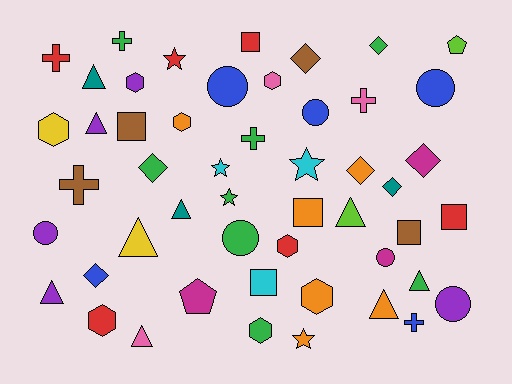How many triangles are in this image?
There are 9 triangles.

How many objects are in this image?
There are 50 objects.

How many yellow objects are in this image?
There are 2 yellow objects.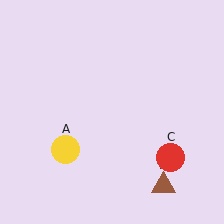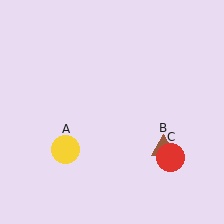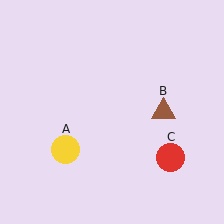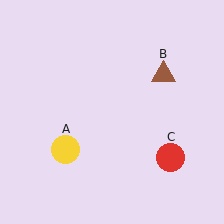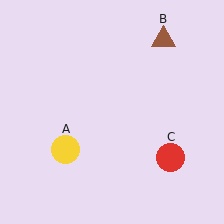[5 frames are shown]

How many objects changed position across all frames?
1 object changed position: brown triangle (object B).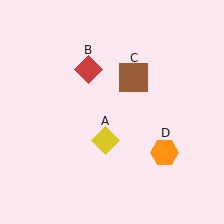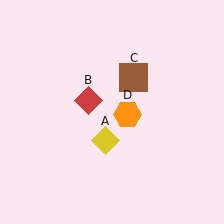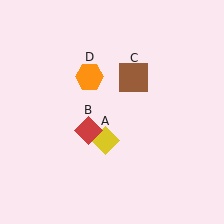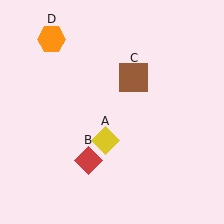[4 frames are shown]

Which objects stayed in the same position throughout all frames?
Yellow diamond (object A) and brown square (object C) remained stationary.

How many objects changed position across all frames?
2 objects changed position: red diamond (object B), orange hexagon (object D).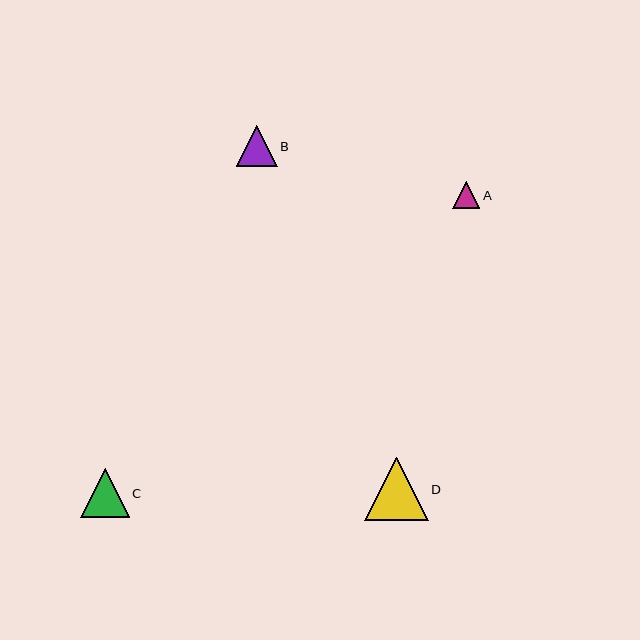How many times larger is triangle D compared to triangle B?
Triangle D is approximately 1.5 times the size of triangle B.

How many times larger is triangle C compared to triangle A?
Triangle C is approximately 1.8 times the size of triangle A.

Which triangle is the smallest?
Triangle A is the smallest with a size of approximately 28 pixels.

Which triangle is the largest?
Triangle D is the largest with a size of approximately 63 pixels.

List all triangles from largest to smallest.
From largest to smallest: D, C, B, A.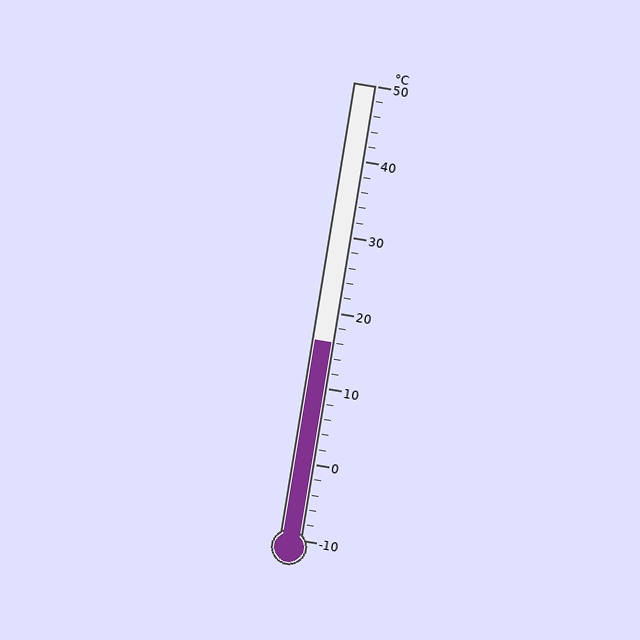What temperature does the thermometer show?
The thermometer shows approximately 16°C.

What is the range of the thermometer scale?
The thermometer scale ranges from -10°C to 50°C.